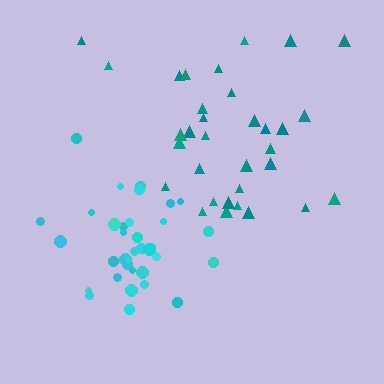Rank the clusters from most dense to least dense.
cyan, teal.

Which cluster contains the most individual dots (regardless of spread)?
Cyan (35).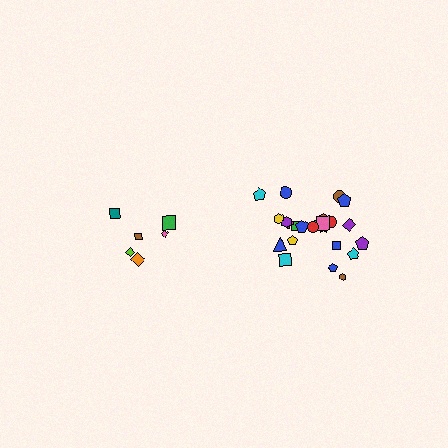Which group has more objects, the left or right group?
The right group.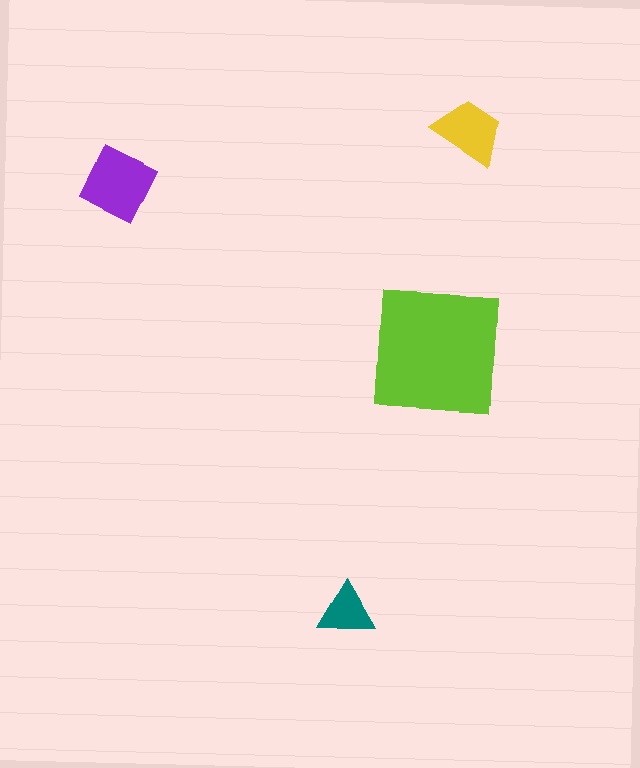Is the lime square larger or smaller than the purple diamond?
Larger.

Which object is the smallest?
The teal triangle.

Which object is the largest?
The lime square.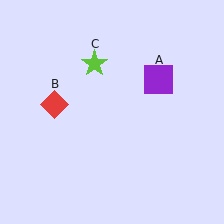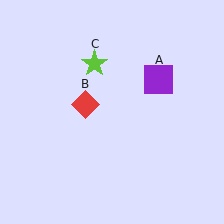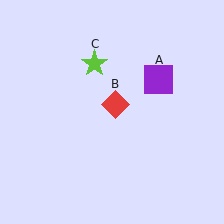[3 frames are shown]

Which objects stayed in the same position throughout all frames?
Purple square (object A) and lime star (object C) remained stationary.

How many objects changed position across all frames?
1 object changed position: red diamond (object B).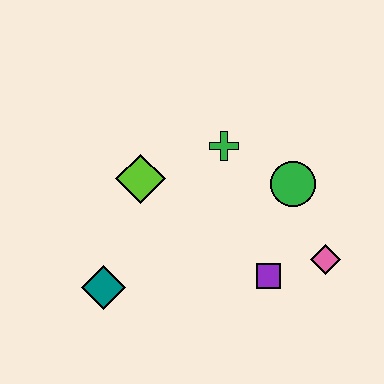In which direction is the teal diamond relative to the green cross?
The teal diamond is below the green cross.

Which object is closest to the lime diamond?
The green cross is closest to the lime diamond.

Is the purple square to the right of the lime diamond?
Yes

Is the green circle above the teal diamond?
Yes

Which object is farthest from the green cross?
The teal diamond is farthest from the green cross.